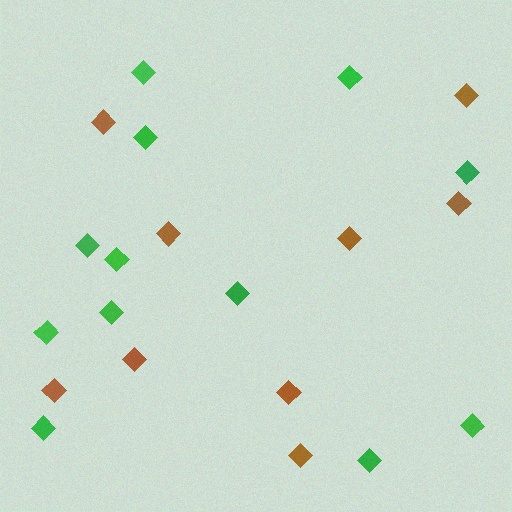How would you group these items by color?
There are 2 groups: one group of green diamonds (12) and one group of brown diamonds (9).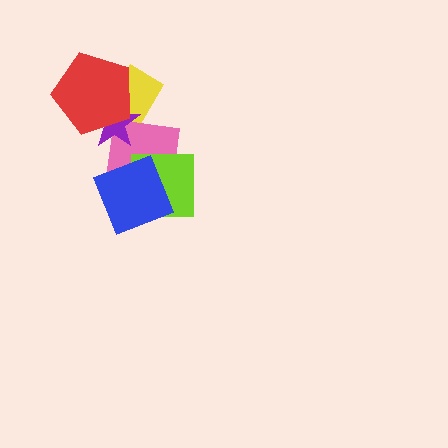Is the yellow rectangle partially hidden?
Yes, it is partially covered by another shape.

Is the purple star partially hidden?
Yes, it is partially covered by another shape.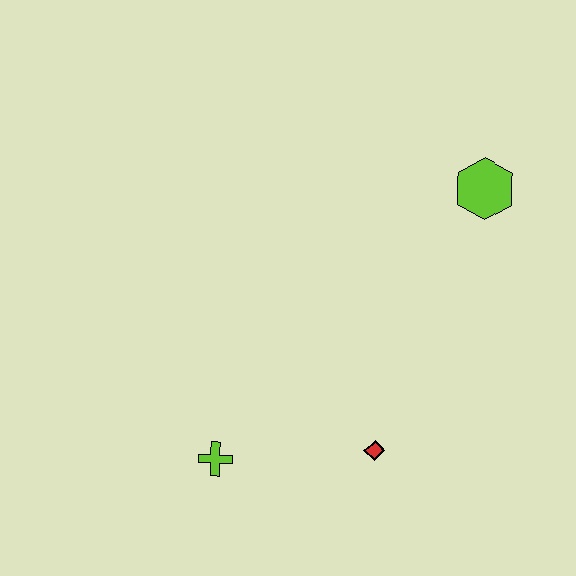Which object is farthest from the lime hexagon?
The lime cross is farthest from the lime hexagon.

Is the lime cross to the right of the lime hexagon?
No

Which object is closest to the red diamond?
The lime cross is closest to the red diamond.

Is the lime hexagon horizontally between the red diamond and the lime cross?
No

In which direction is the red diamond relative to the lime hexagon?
The red diamond is below the lime hexagon.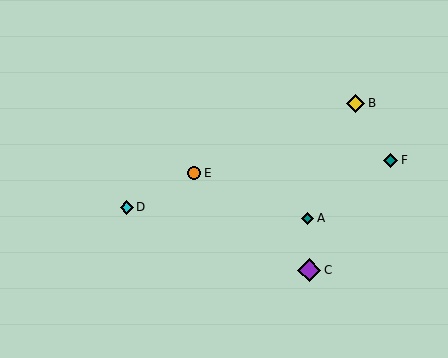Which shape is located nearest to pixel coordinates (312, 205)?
The teal diamond (labeled A) at (308, 218) is nearest to that location.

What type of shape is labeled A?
Shape A is a teal diamond.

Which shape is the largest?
The purple diamond (labeled C) is the largest.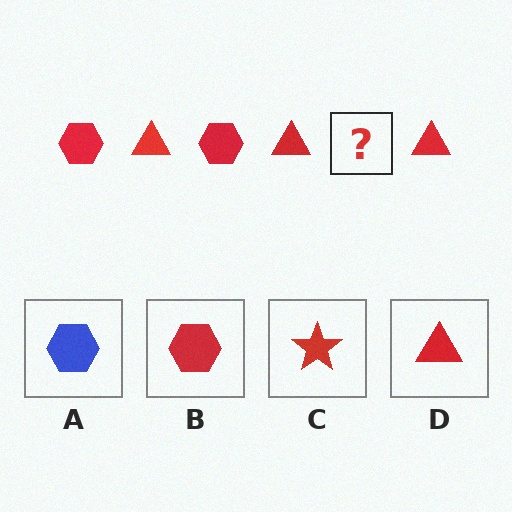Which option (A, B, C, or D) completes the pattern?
B.